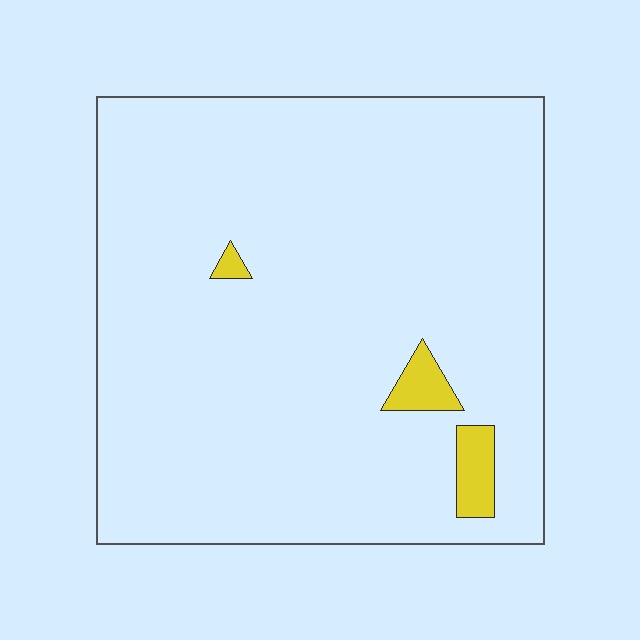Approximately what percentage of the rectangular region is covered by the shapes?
Approximately 5%.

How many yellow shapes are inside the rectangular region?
3.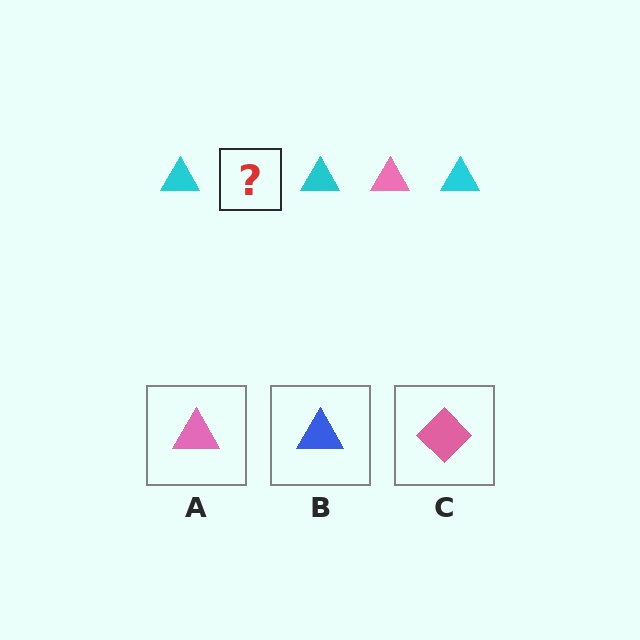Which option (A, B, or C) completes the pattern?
A.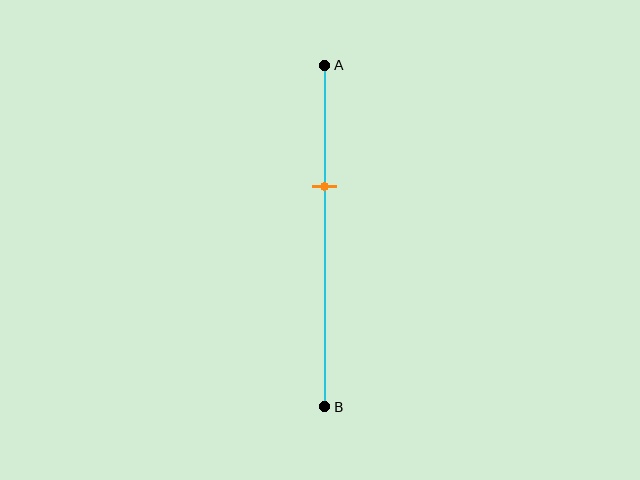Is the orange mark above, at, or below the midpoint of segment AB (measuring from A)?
The orange mark is above the midpoint of segment AB.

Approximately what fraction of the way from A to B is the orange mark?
The orange mark is approximately 35% of the way from A to B.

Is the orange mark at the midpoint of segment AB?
No, the mark is at about 35% from A, not at the 50% midpoint.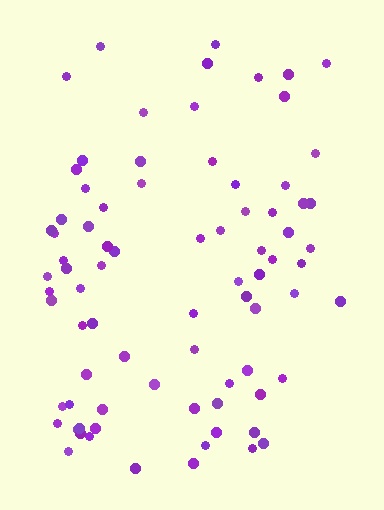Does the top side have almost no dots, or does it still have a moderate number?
Still a moderate number, just noticeably fewer than the bottom.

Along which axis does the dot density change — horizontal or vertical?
Vertical.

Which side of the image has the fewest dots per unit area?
The top.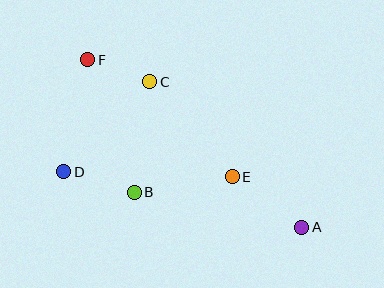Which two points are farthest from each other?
Points A and F are farthest from each other.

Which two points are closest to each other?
Points C and F are closest to each other.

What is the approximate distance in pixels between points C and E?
The distance between C and E is approximately 126 pixels.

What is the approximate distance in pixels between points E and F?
The distance between E and F is approximately 186 pixels.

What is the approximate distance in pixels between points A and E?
The distance between A and E is approximately 86 pixels.